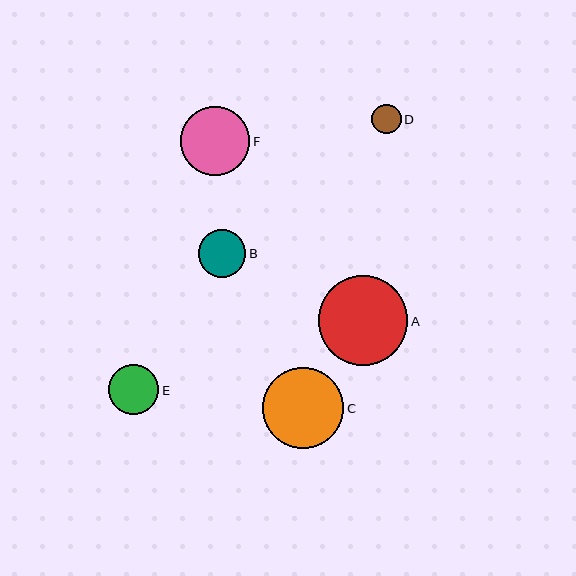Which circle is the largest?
Circle A is the largest with a size of approximately 90 pixels.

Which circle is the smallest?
Circle D is the smallest with a size of approximately 29 pixels.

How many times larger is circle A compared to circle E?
Circle A is approximately 1.8 times the size of circle E.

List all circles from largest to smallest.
From largest to smallest: A, C, F, E, B, D.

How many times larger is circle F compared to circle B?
Circle F is approximately 1.5 times the size of circle B.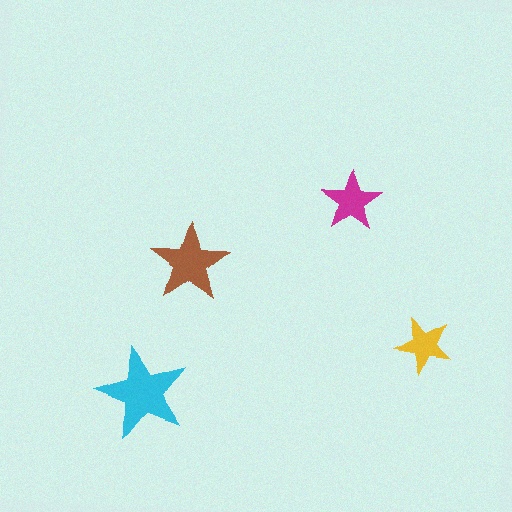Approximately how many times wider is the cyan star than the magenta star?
About 1.5 times wider.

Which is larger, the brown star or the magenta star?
The brown one.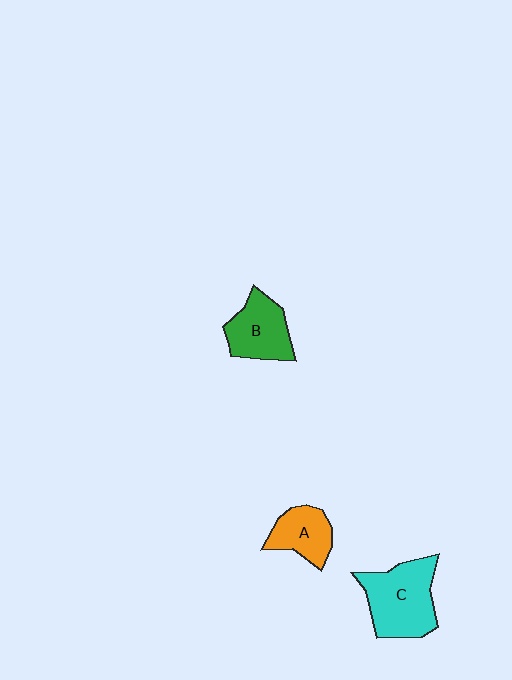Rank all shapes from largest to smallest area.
From largest to smallest: C (cyan), B (green), A (orange).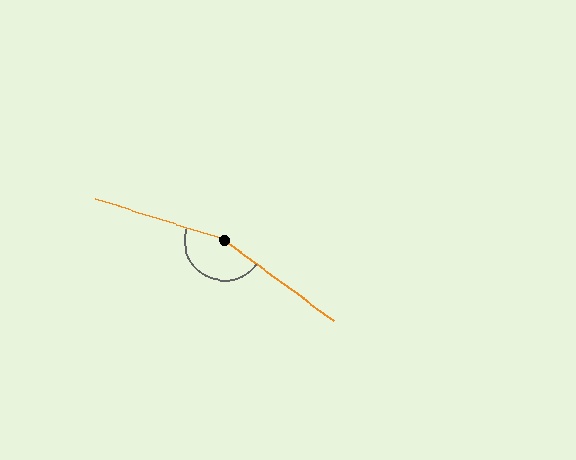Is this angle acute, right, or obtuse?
It is obtuse.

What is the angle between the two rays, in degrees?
Approximately 161 degrees.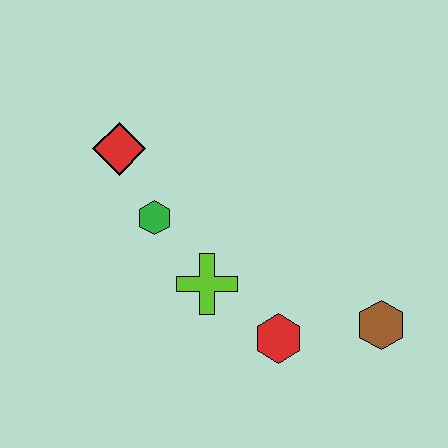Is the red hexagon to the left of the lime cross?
No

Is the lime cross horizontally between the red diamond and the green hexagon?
No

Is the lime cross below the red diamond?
Yes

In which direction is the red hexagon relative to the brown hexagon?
The red hexagon is to the left of the brown hexagon.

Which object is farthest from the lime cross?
The brown hexagon is farthest from the lime cross.